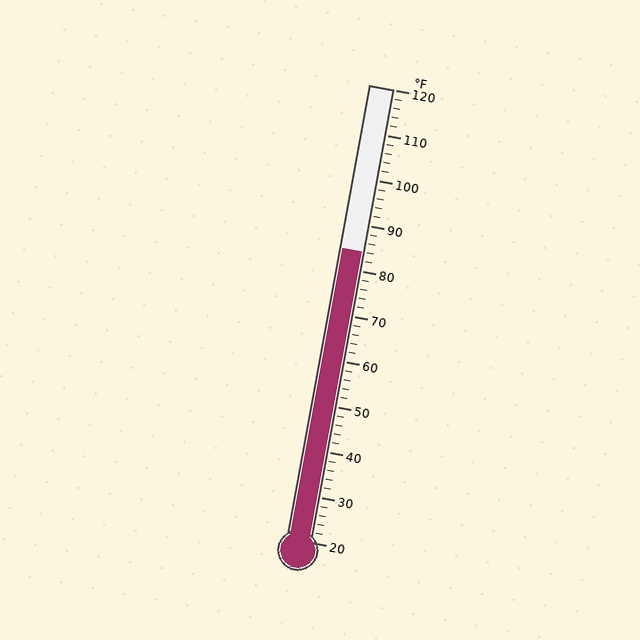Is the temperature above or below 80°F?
The temperature is above 80°F.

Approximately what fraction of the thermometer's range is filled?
The thermometer is filled to approximately 65% of its range.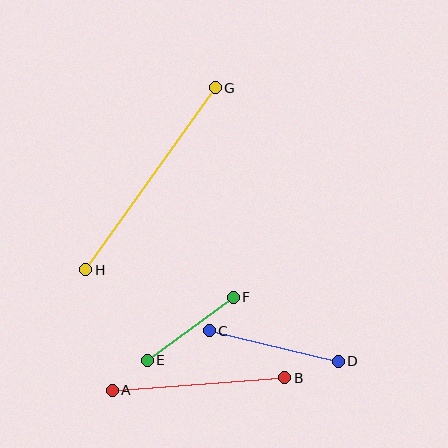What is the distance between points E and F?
The distance is approximately 107 pixels.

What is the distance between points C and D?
The distance is approximately 133 pixels.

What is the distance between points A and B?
The distance is approximately 173 pixels.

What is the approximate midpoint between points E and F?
The midpoint is at approximately (190, 329) pixels.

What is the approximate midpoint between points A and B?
The midpoint is at approximately (199, 384) pixels.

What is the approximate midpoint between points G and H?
The midpoint is at approximately (151, 179) pixels.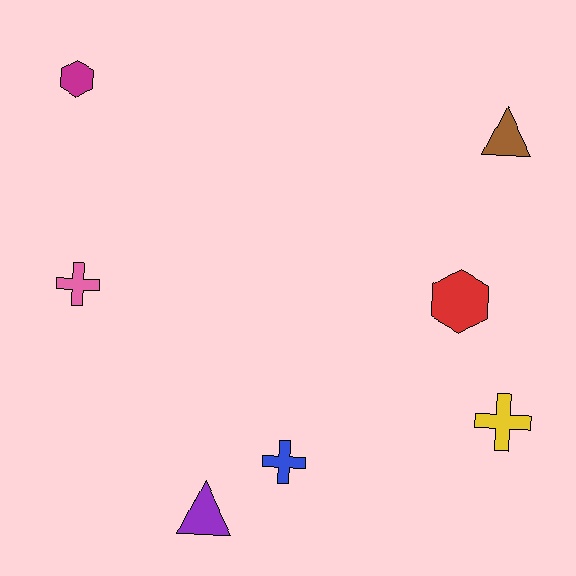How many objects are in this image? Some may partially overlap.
There are 7 objects.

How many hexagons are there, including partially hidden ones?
There are 2 hexagons.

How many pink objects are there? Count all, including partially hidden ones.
There is 1 pink object.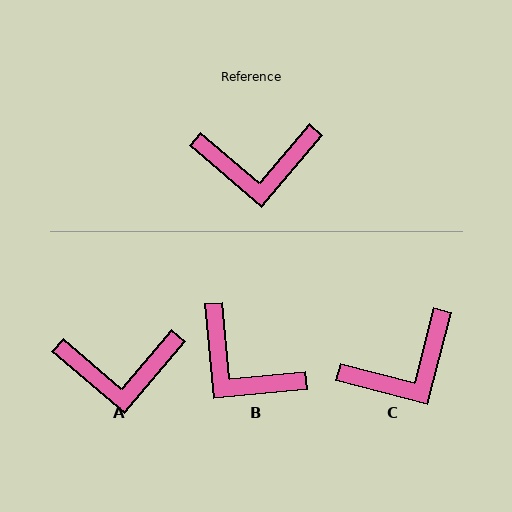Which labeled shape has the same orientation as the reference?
A.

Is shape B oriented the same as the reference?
No, it is off by about 44 degrees.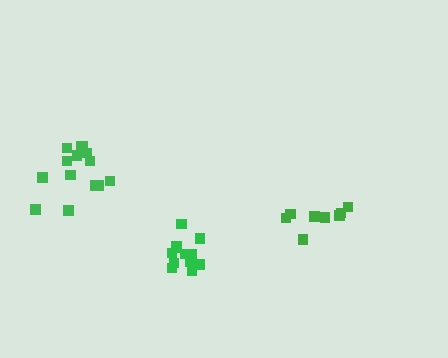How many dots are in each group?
Group 1: 12 dots, Group 2: 14 dots, Group 3: 8 dots (34 total).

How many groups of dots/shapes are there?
There are 3 groups.